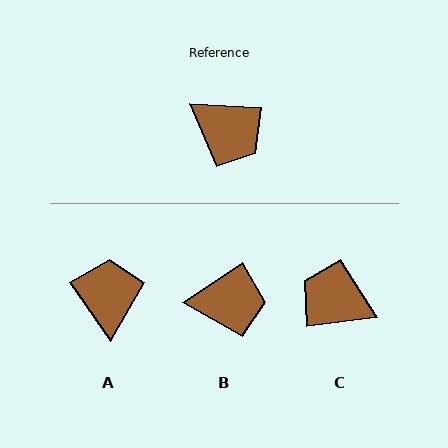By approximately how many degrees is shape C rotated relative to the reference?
Approximately 170 degrees clockwise.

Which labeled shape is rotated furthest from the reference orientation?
C, about 170 degrees away.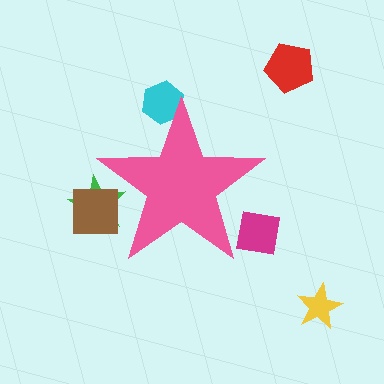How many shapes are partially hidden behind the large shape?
4 shapes are partially hidden.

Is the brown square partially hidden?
Yes, the brown square is partially hidden behind the pink star.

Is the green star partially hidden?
Yes, the green star is partially hidden behind the pink star.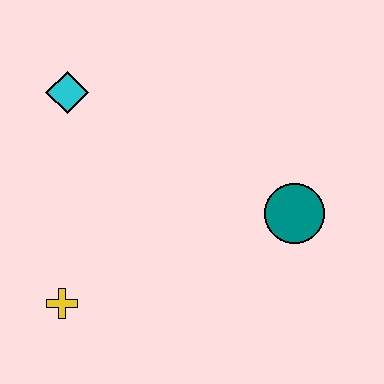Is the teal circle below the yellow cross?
No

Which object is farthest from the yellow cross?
The teal circle is farthest from the yellow cross.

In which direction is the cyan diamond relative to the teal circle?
The cyan diamond is to the left of the teal circle.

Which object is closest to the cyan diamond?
The yellow cross is closest to the cyan diamond.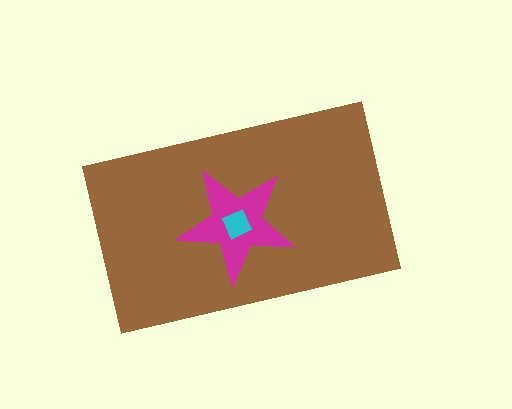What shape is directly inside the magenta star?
The cyan diamond.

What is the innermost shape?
The cyan diamond.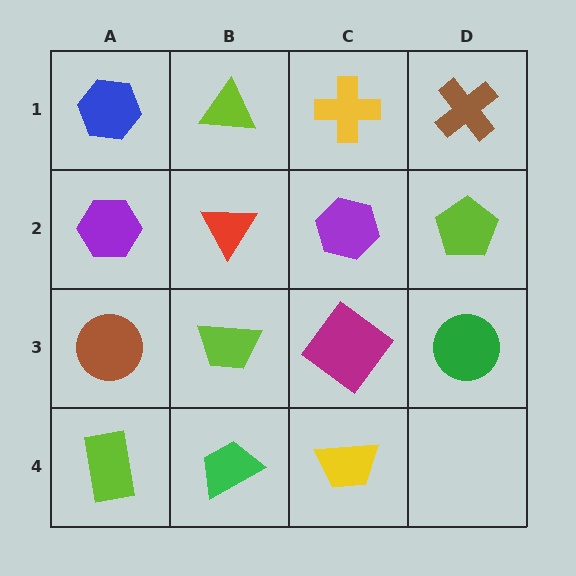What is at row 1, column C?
A yellow cross.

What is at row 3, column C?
A magenta diamond.